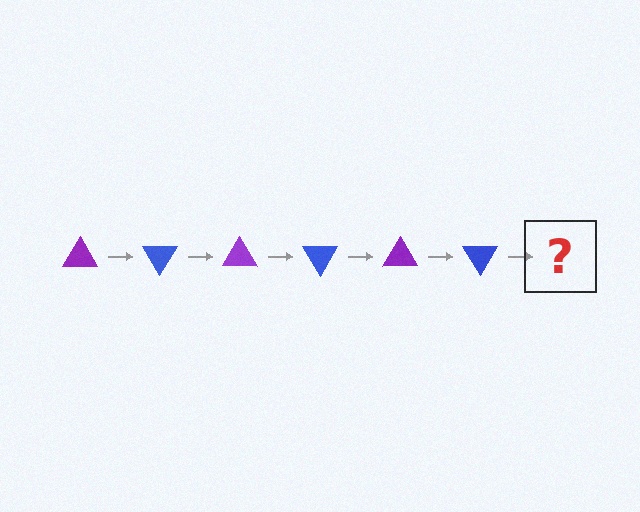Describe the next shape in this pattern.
It should be a purple triangle, rotated 360 degrees from the start.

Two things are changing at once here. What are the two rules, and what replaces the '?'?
The two rules are that it rotates 60 degrees each step and the color cycles through purple and blue. The '?' should be a purple triangle, rotated 360 degrees from the start.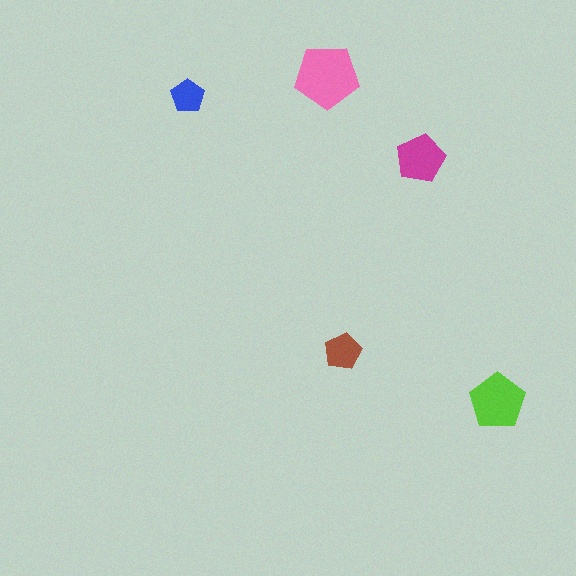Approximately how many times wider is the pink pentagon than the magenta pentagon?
About 1.5 times wider.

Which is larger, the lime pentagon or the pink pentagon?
The pink one.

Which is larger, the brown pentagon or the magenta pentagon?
The magenta one.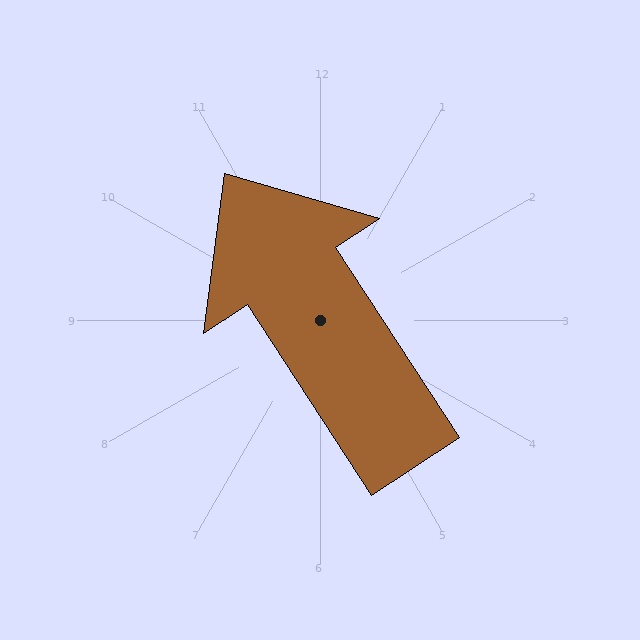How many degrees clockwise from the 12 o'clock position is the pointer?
Approximately 327 degrees.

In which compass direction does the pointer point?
Northwest.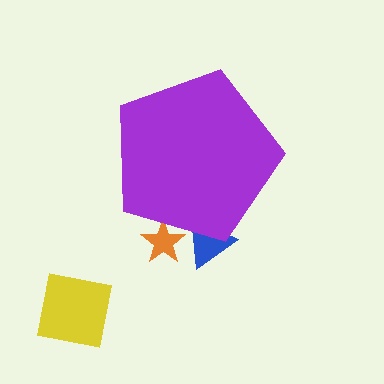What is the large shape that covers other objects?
A purple pentagon.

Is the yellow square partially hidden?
No, the yellow square is fully visible.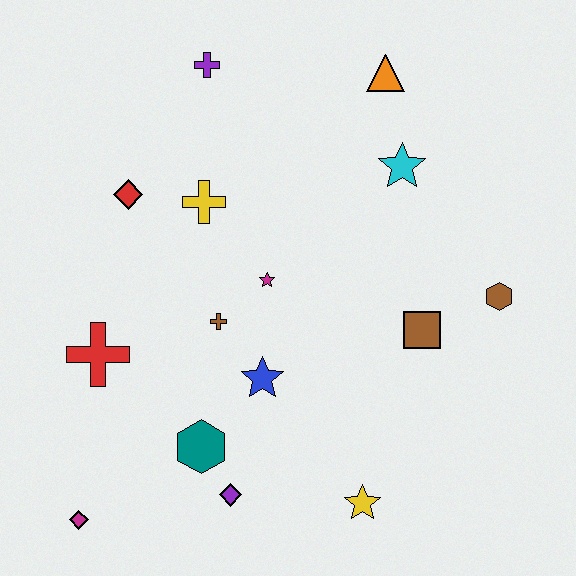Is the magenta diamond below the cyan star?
Yes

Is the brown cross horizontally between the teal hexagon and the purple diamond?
Yes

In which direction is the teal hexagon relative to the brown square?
The teal hexagon is to the left of the brown square.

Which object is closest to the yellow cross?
The red diamond is closest to the yellow cross.